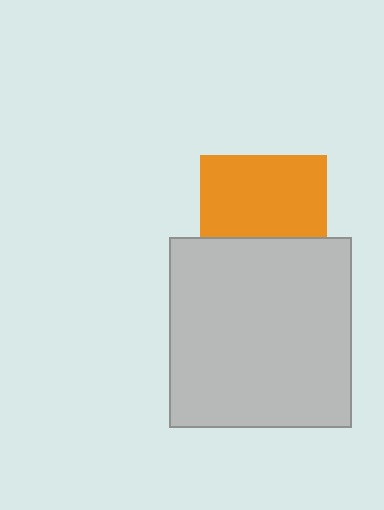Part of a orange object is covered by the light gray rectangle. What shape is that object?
It is a square.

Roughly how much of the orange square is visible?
Most of it is visible (roughly 65%).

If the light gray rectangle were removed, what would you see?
You would see the complete orange square.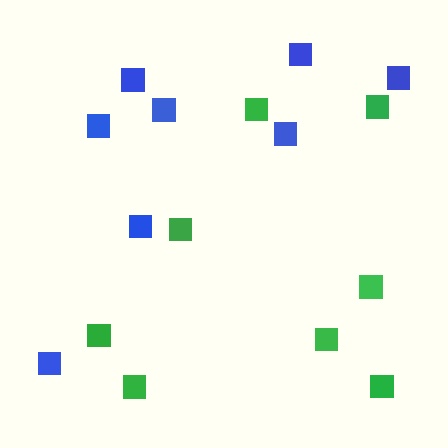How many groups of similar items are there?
There are 2 groups: one group of green squares (8) and one group of blue squares (8).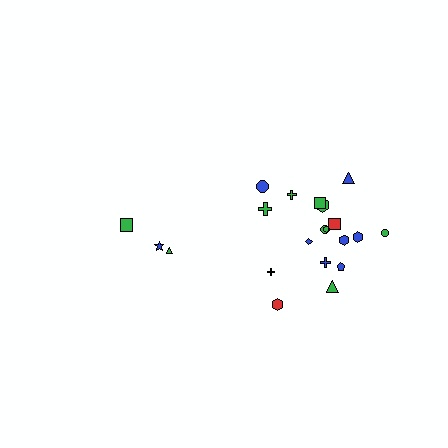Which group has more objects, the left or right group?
The right group.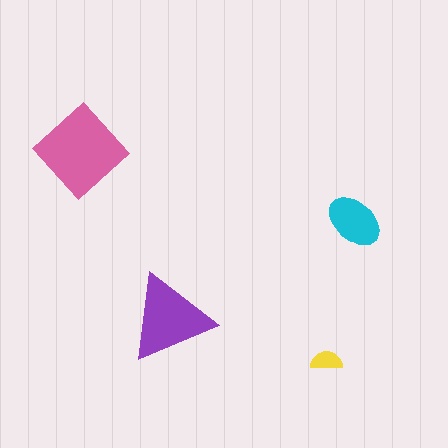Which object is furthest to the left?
The pink diamond is leftmost.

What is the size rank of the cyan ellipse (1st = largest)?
3rd.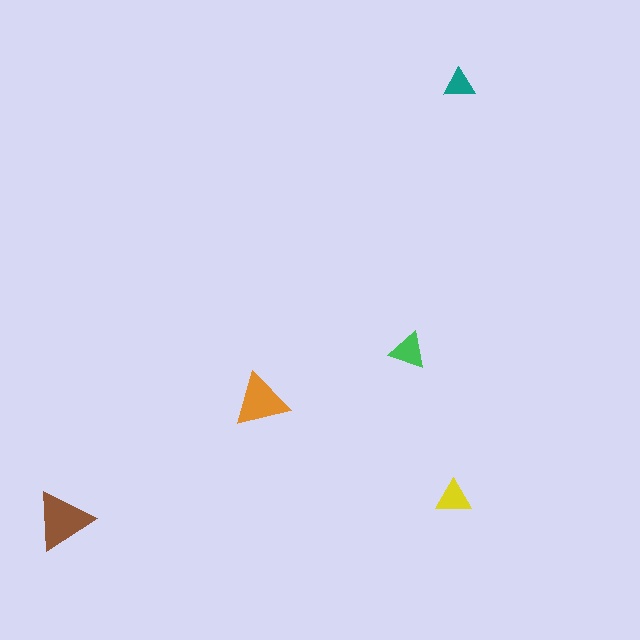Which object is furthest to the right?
The teal triangle is rightmost.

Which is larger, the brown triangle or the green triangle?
The brown one.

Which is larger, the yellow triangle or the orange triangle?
The orange one.